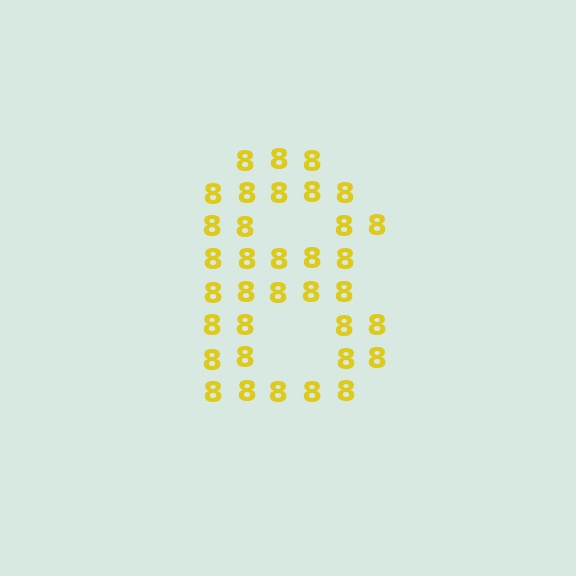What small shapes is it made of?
It is made of small digit 8's.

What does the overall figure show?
The overall figure shows the digit 8.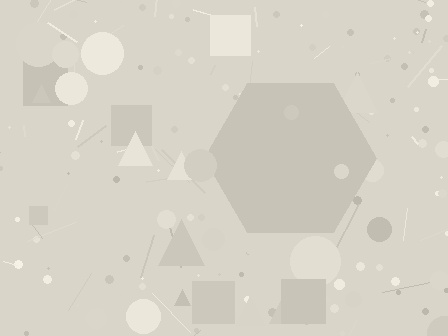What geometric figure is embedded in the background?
A hexagon is embedded in the background.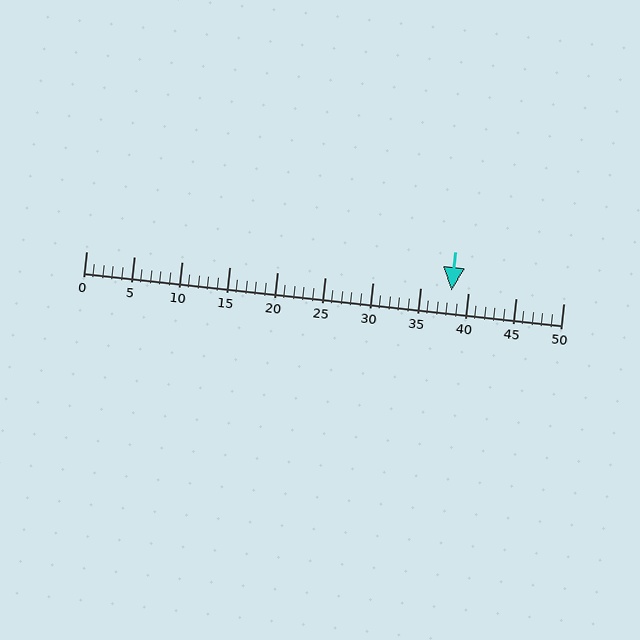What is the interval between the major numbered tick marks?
The major tick marks are spaced 5 units apart.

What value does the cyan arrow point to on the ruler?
The cyan arrow points to approximately 38.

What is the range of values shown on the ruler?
The ruler shows values from 0 to 50.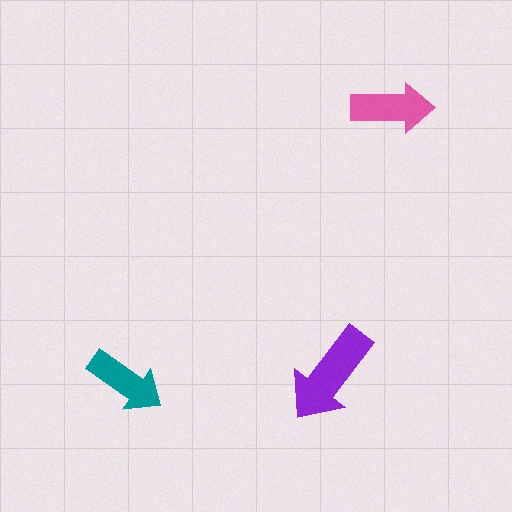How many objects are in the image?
There are 3 objects in the image.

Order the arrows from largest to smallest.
the purple one, the pink one, the teal one.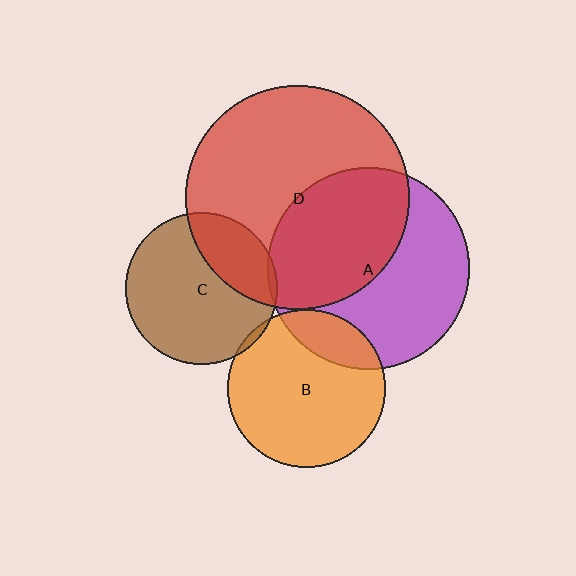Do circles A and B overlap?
Yes.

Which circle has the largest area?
Circle D (red).